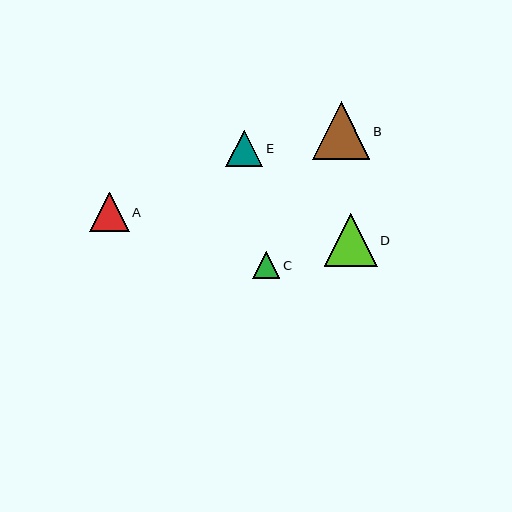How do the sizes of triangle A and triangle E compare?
Triangle A and triangle E are approximately the same size.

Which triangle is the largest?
Triangle B is the largest with a size of approximately 58 pixels.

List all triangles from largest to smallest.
From largest to smallest: B, D, A, E, C.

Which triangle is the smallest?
Triangle C is the smallest with a size of approximately 27 pixels.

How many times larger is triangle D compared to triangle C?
Triangle D is approximately 2.0 times the size of triangle C.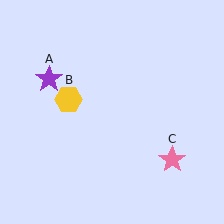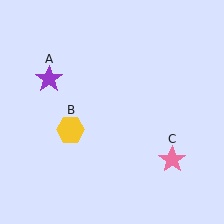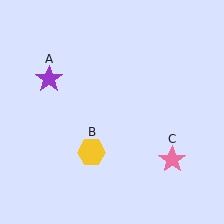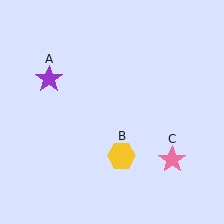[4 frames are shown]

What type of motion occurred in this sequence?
The yellow hexagon (object B) rotated counterclockwise around the center of the scene.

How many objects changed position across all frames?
1 object changed position: yellow hexagon (object B).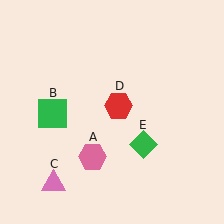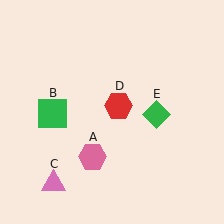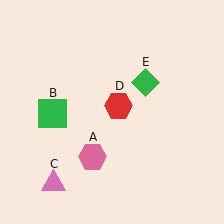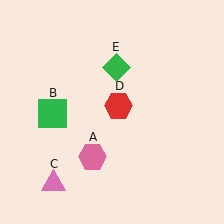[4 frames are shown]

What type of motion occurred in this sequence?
The green diamond (object E) rotated counterclockwise around the center of the scene.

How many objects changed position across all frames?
1 object changed position: green diamond (object E).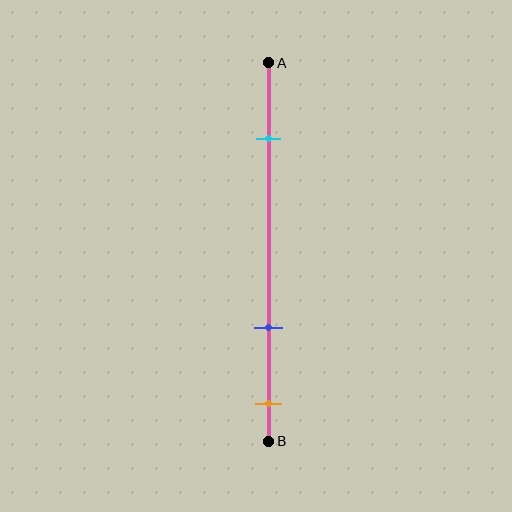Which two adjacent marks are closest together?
The blue and orange marks are the closest adjacent pair.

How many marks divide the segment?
There are 3 marks dividing the segment.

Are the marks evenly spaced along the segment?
No, the marks are not evenly spaced.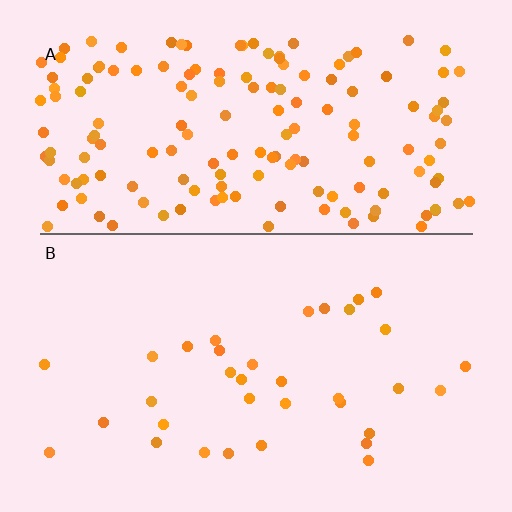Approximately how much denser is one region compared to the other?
Approximately 4.8× — region A over region B.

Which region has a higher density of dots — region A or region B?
A (the top).